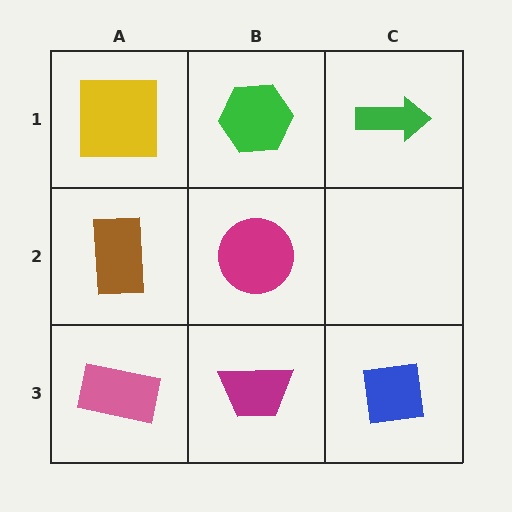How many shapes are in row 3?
3 shapes.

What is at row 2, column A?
A brown rectangle.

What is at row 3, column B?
A magenta trapezoid.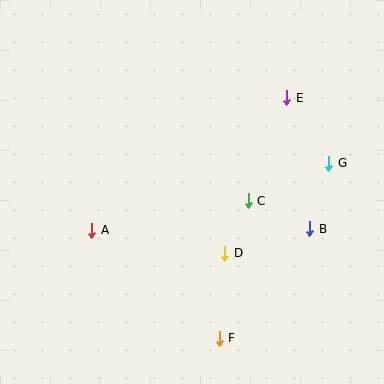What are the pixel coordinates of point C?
Point C is at (248, 201).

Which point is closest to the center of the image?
Point C at (248, 201) is closest to the center.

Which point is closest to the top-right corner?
Point E is closest to the top-right corner.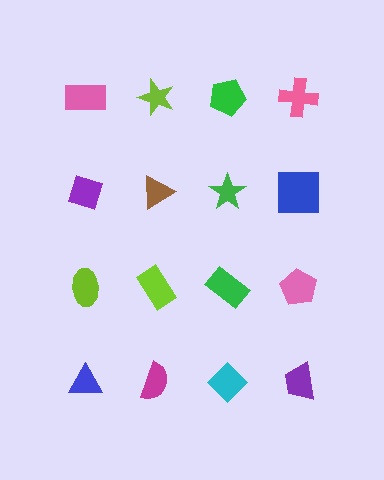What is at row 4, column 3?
A cyan diamond.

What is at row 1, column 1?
A pink rectangle.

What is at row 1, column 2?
A lime star.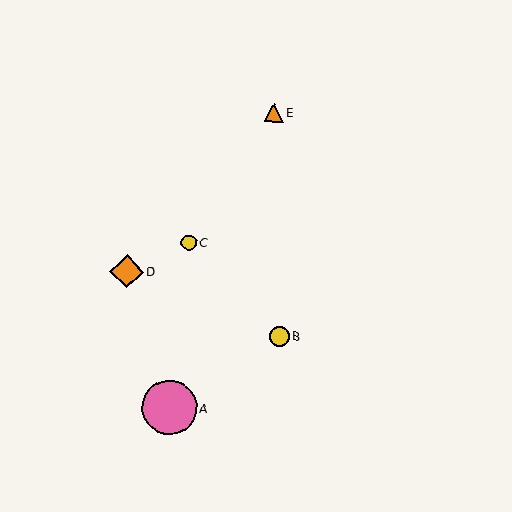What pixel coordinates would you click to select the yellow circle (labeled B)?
Click at (279, 336) to select the yellow circle B.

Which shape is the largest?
The pink circle (labeled A) is the largest.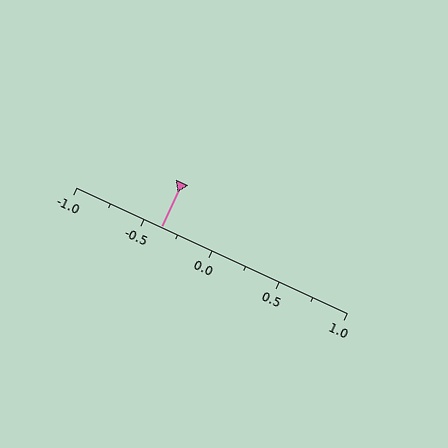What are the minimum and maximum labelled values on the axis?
The axis runs from -1.0 to 1.0.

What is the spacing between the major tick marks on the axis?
The major ticks are spaced 0.5 apart.